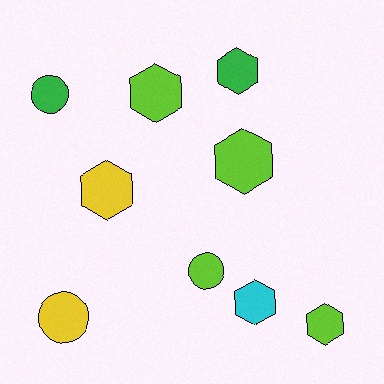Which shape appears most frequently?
Hexagon, with 6 objects.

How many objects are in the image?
There are 9 objects.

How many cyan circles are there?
There are no cyan circles.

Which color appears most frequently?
Lime, with 4 objects.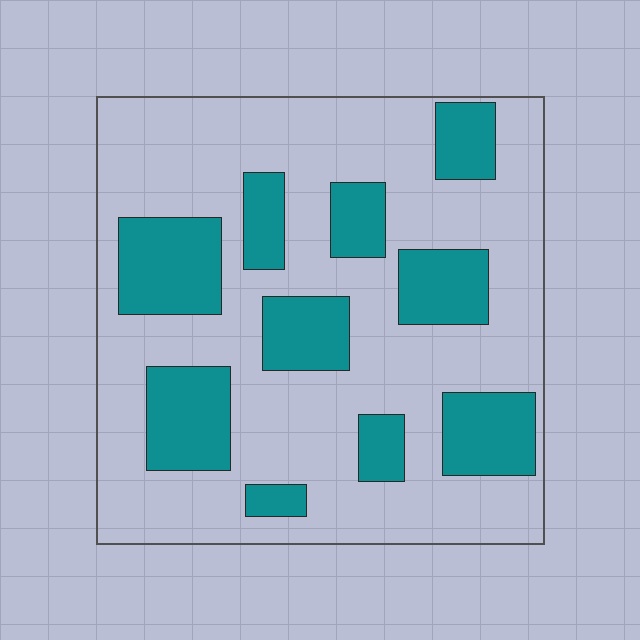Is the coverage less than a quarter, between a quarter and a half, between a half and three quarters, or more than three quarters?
Between a quarter and a half.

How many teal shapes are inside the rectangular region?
10.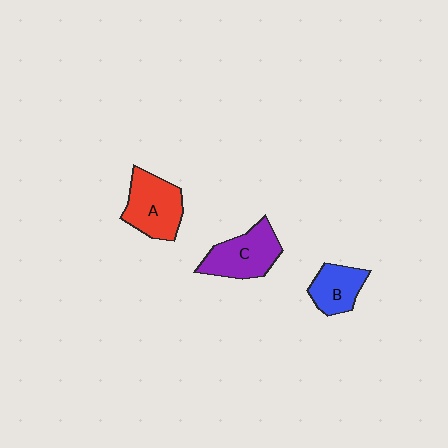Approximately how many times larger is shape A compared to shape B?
Approximately 1.4 times.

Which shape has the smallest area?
Shape B (blue).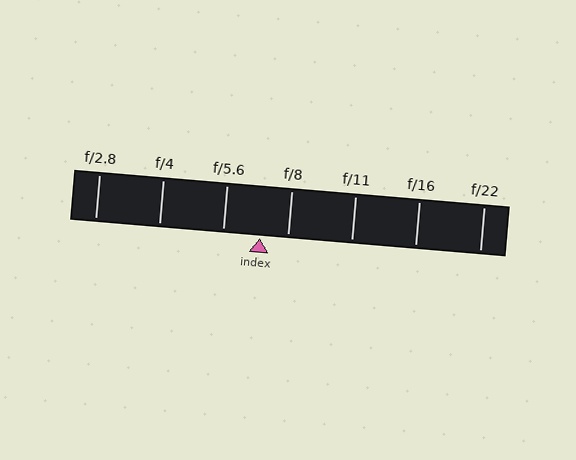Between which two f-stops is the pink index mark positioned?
The index mark is between f/5.6 and f/8.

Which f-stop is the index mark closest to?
The index mark is closest to f/8.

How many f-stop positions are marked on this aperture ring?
There are 7 f-stop positions marked.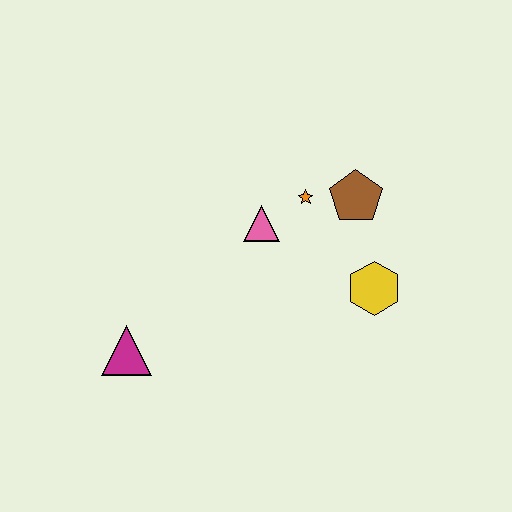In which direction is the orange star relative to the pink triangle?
The orange star is to the right of the pink triangle.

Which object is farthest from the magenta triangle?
The brown pentagon is farthest from the magenta triangle.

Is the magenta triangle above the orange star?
No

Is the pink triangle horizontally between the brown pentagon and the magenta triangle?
Yes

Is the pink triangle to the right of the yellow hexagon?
No